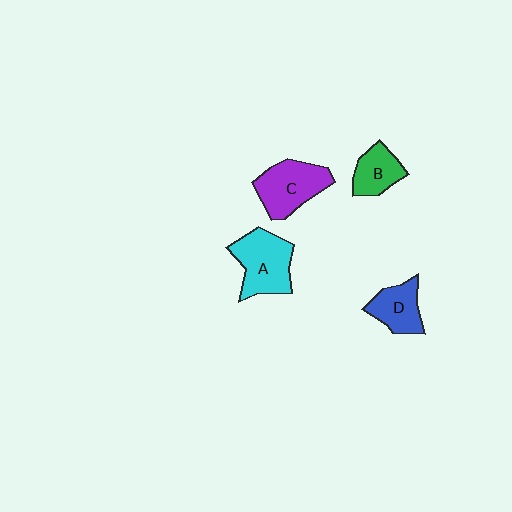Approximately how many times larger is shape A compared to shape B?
Approximately 1.6 times.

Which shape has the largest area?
Shape A (cyan).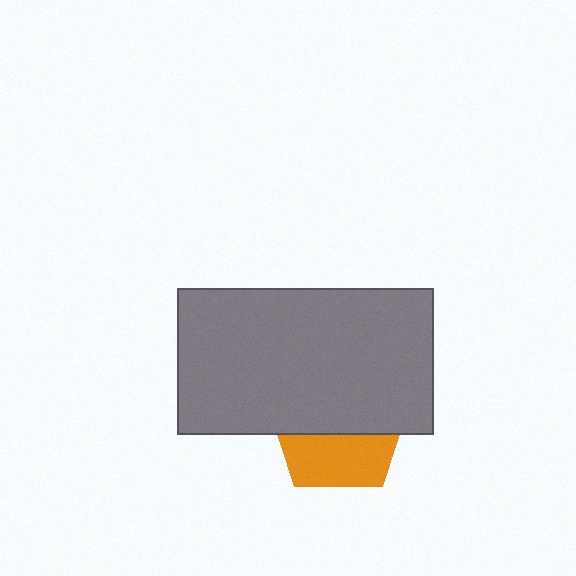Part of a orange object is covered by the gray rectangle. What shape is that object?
It is a pentagon.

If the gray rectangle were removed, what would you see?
You would see the complete orange pentagon.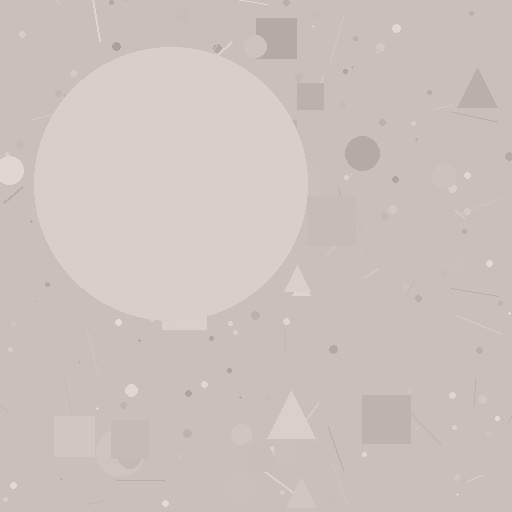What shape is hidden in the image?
A circle is hidden in the image.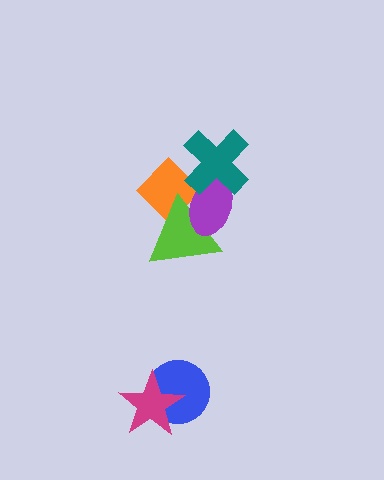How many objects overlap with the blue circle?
1 object overlaps with the blue circle.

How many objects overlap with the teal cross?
2 objects overlap with the teal cross.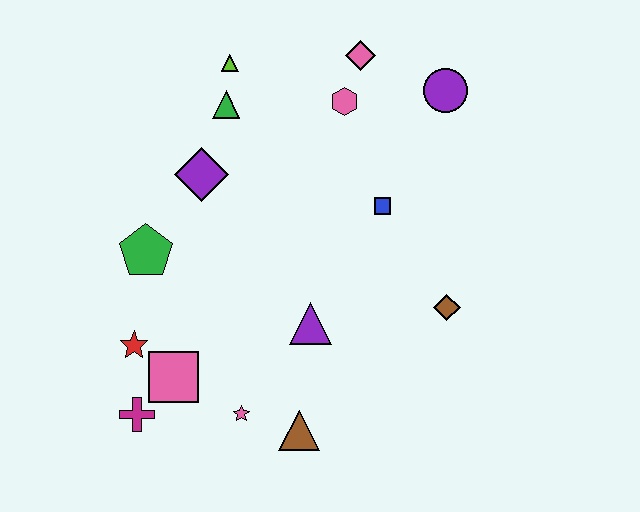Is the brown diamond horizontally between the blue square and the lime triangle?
No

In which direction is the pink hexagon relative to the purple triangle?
The pink hexagon is above the purple triangle.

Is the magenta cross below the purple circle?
Yes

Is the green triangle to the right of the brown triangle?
No